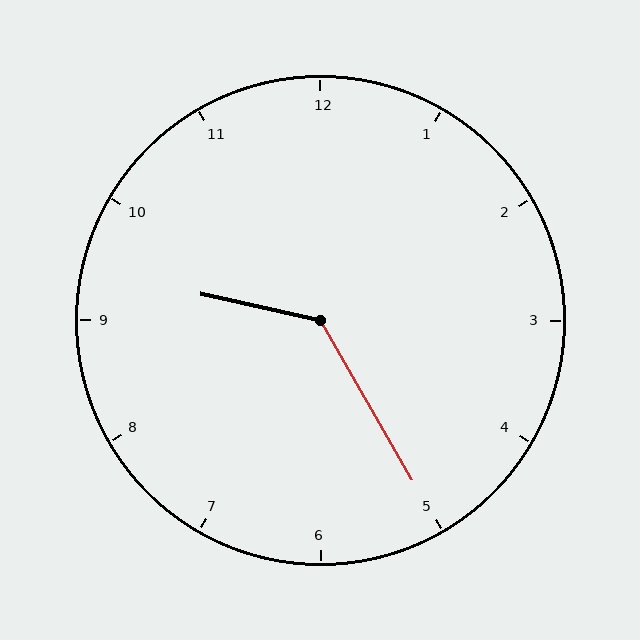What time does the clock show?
9:25.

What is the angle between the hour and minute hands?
Approximately 132 degrees.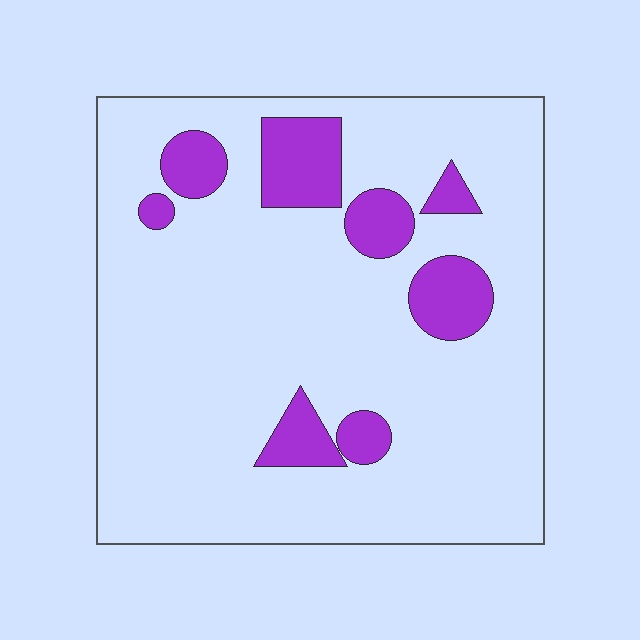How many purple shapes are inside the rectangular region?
8.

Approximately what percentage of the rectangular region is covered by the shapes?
Approximately 15%.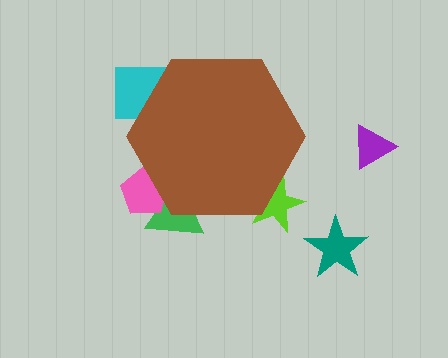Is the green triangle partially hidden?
Yes, the green triangle is partially hidden behind the brown hexagon.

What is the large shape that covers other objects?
A brown hexagon.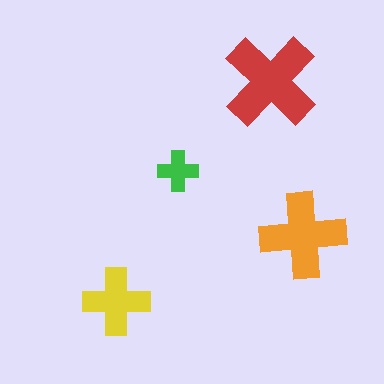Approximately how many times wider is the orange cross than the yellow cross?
About 1.5 times wider.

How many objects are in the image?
There are 4 objects in the image.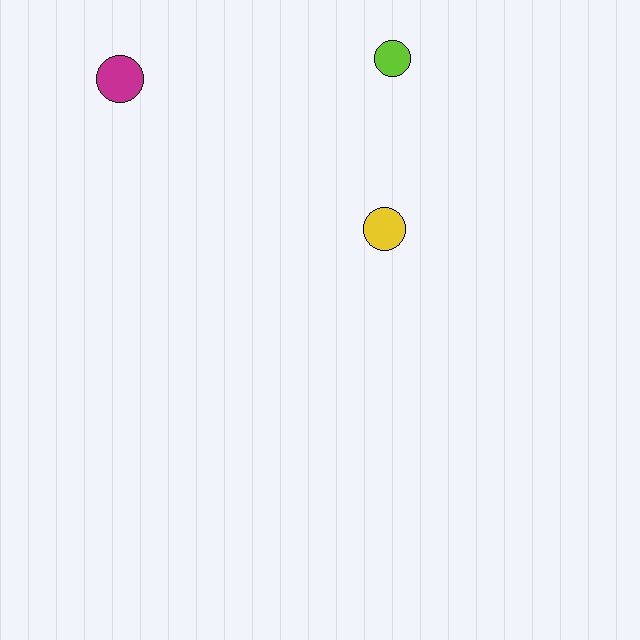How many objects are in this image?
There are 3 objects.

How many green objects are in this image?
There are no green objects.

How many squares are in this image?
There are no squares.